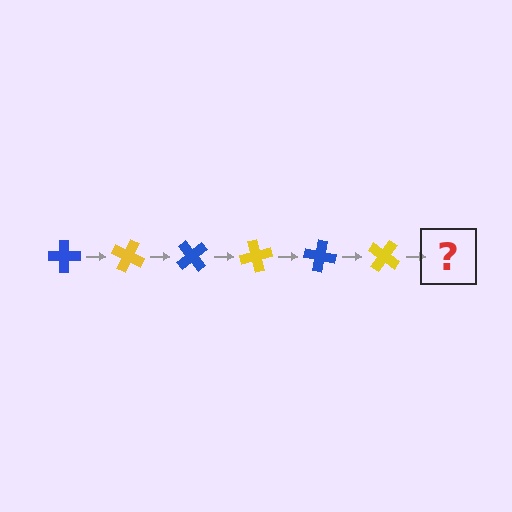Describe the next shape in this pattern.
It should be a blue cross, rotated 150 degrees from the start.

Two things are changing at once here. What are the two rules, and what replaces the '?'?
The two rules are that it rotates 25 degrees each step and the color cycles through blue and yellow. The '?' should be a blue cross, rotated 150 degrees from the start.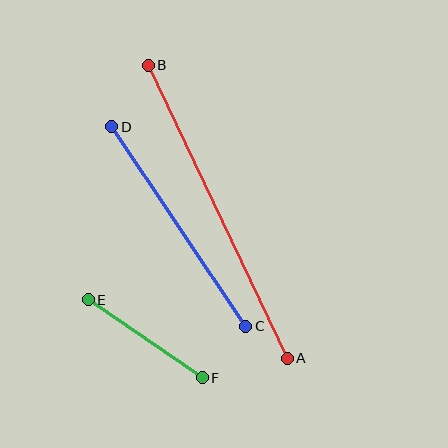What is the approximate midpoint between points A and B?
The midpoint is at approximately (218, 212) pixels.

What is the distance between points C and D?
The distance is approximately 240 pixels.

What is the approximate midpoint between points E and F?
The midpoint is at approximately (145, 339) pixels.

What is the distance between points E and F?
The distance is approximately 138 pixels.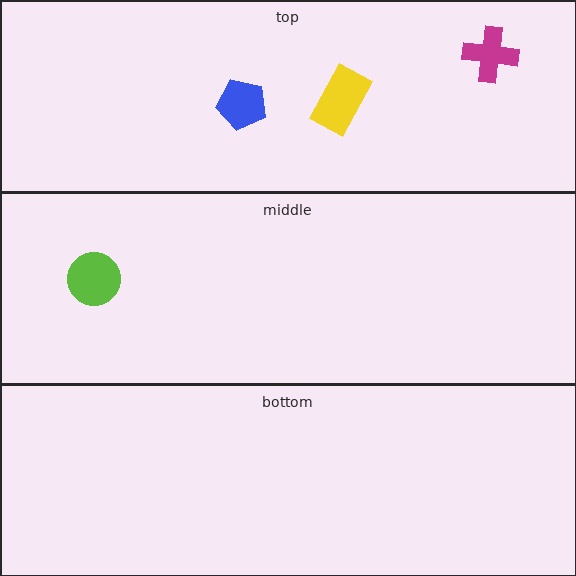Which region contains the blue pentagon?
The top region.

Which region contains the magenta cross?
The top region.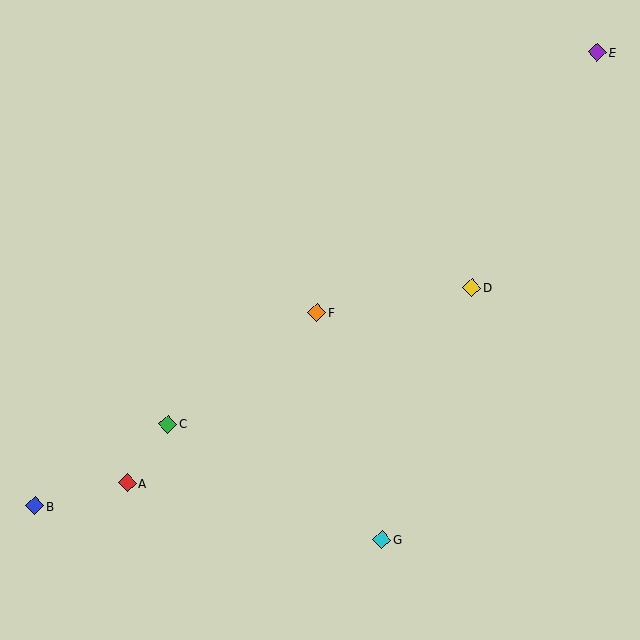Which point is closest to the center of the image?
Point F at (317, 313) is closest to the center.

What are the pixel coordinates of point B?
Point B is at (35, 506).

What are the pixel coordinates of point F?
Point F is at (317, 313).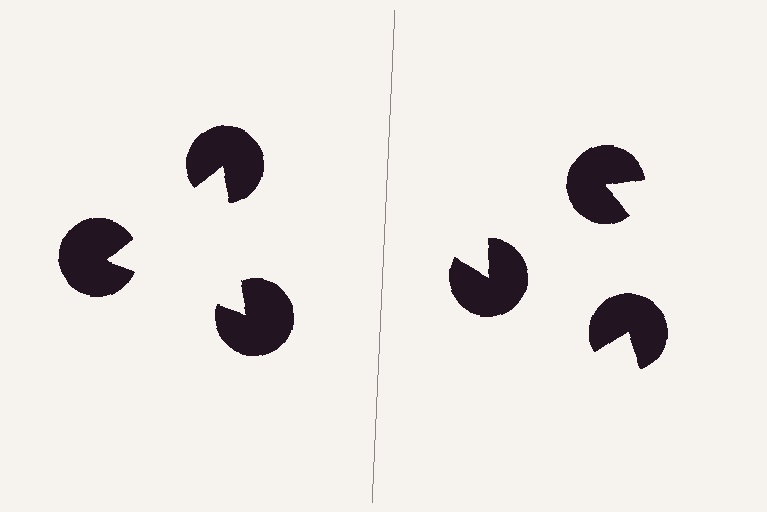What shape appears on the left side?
An illusory triangle.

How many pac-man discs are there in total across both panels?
6 — 3 on each side.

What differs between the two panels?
The pac-man discs are positioned identically on both sides; only the wedge orientations differ. On the left they align to a triangle; on the right they are misaligned.